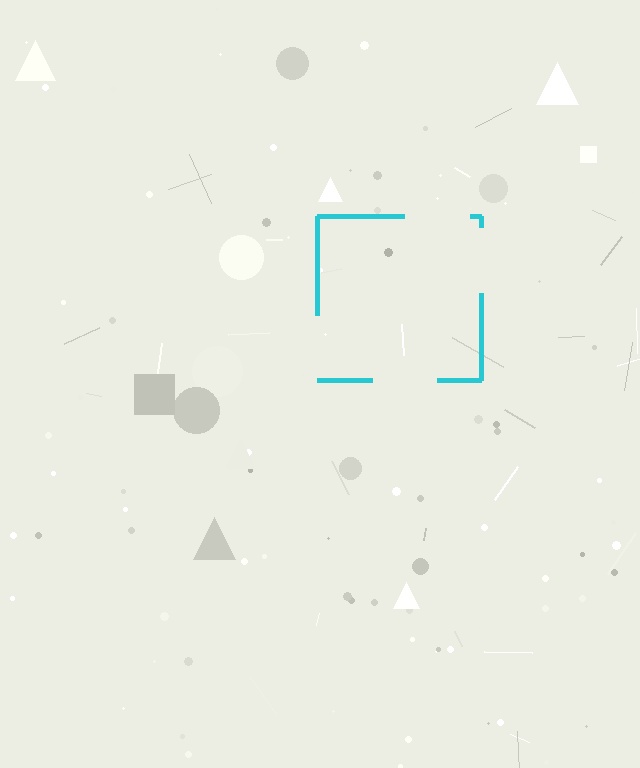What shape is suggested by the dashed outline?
The dashed outline suggests a square.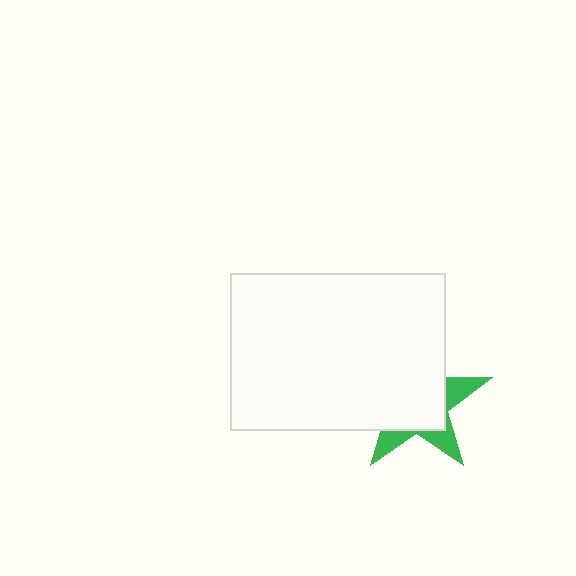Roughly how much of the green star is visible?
A small part of it is visible (roughly 32%).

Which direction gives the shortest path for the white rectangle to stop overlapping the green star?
Moving toward the upper-left gives the shortest separation.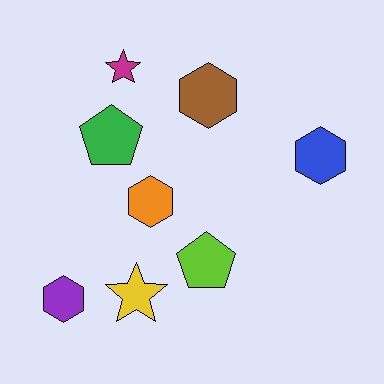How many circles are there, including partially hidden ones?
There are no circles.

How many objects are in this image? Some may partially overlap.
There are 8 objects.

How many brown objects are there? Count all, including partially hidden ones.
There is 1 brown object.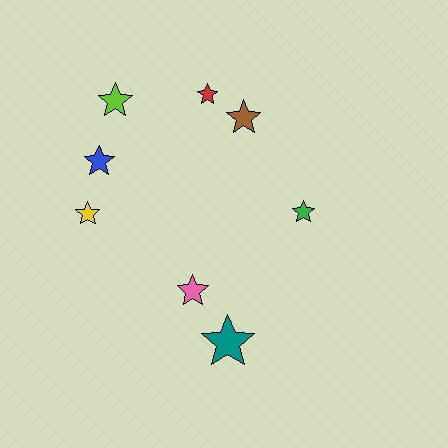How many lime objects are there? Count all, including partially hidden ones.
There is 1 lime object.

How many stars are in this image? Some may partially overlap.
There are 8 stars.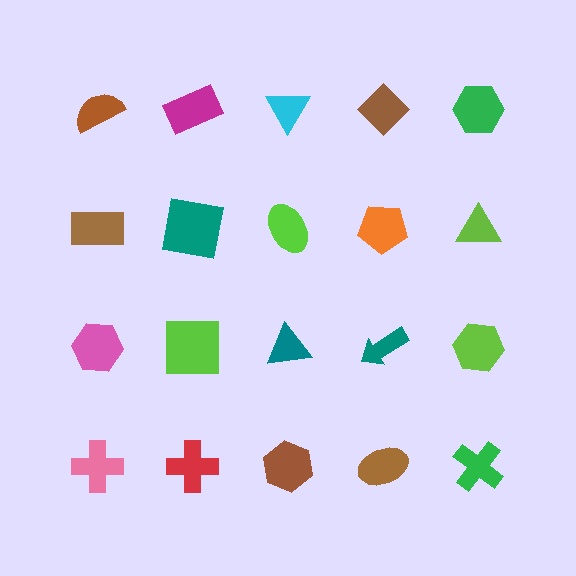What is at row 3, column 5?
A lime hexagon.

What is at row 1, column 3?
A cyan triangle.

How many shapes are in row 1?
5 shapes.